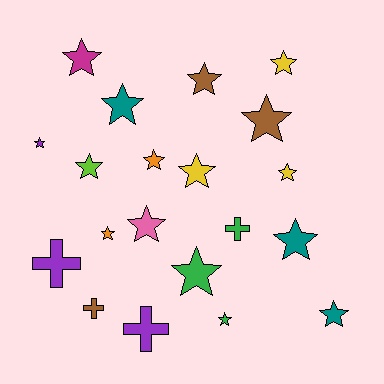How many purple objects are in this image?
There are 3 purple objects.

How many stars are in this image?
There are 16 stars.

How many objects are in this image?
There are 20 objects.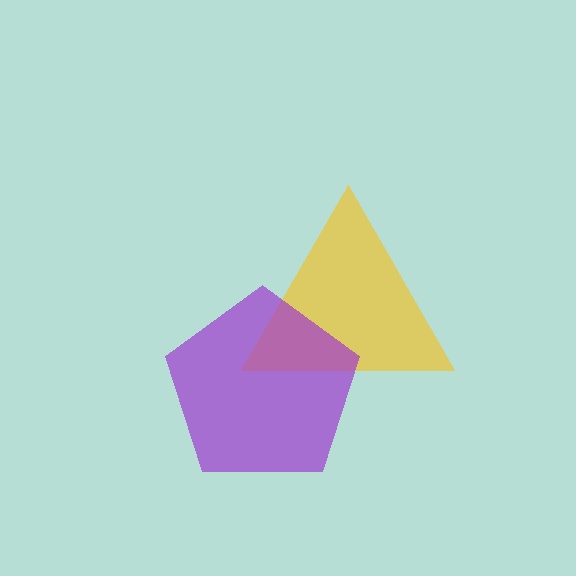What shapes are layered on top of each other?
The layered shapes are: a yellow triangle, a purple pentagon.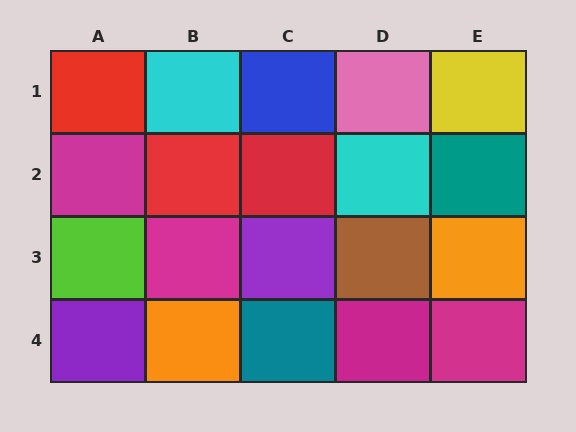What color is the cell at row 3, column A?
Lime.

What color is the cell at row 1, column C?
Blue.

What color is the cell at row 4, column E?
Magenta.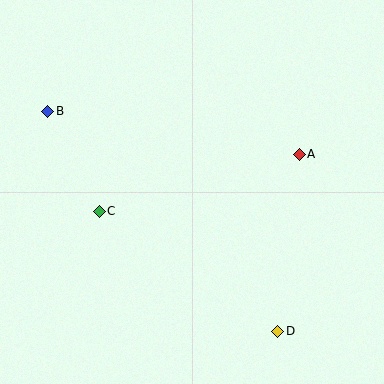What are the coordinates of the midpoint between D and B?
The midpoint between D and B is at (163, 221).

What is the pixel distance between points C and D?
The distance between C and D is 215 pixels.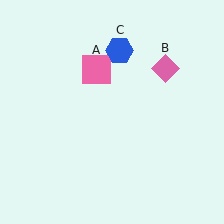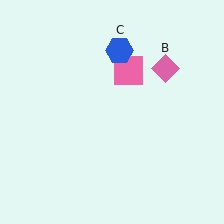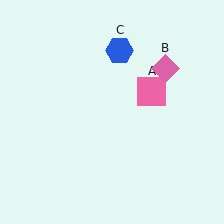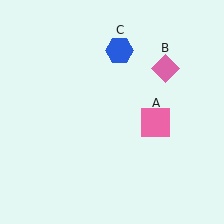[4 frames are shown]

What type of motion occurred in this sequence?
The pink square (object A) rotated clockwise around the center of the scene.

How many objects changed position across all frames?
1 object changed position: pink square (object A).